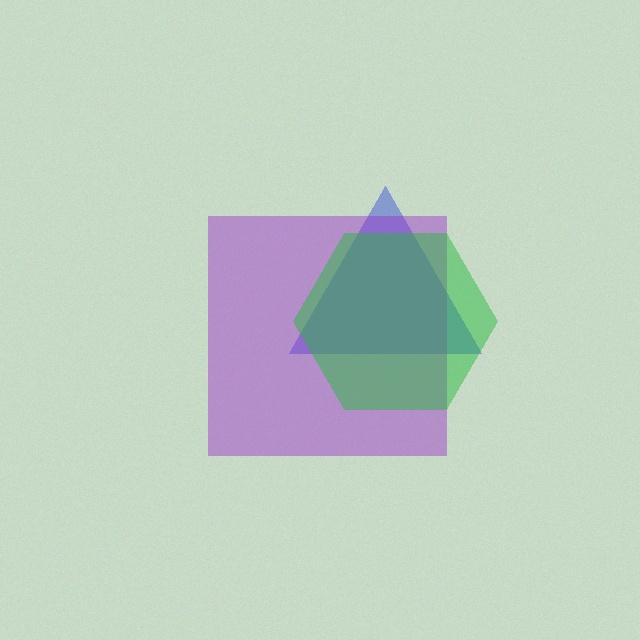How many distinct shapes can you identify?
There are 3 distinct shapes: a blue triangle, a purple square, a green hexagon.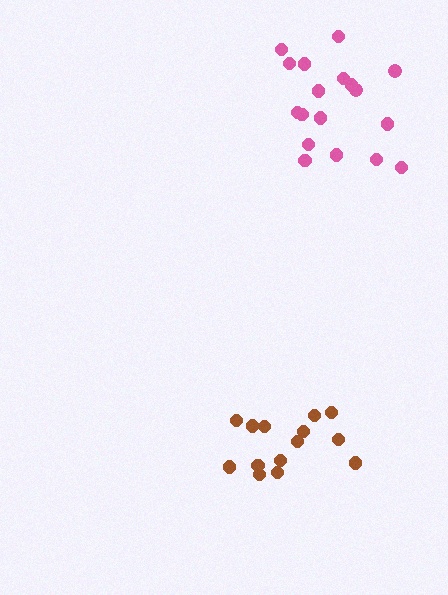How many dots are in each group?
Group 1: 18 dots, Group 2: 14 dots (32 total).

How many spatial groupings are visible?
There are 2 spatial groupings.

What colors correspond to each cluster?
The clusters are colored: pink, brown.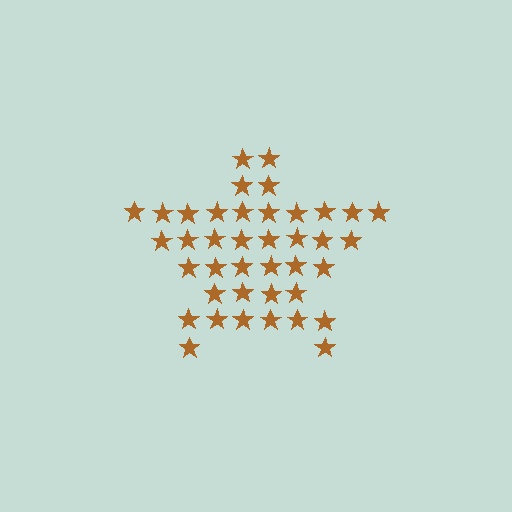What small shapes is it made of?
It is made of small stars.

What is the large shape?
The large shape is a star.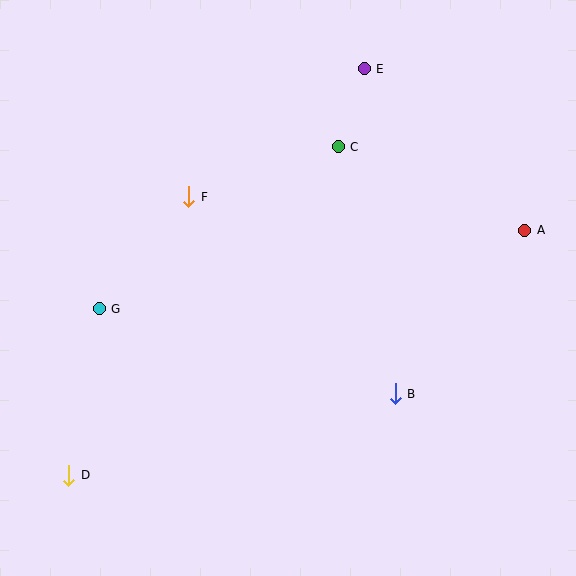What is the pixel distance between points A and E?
The distance between A and E is 228 pixels.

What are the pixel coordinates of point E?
Point E is at (364, 69).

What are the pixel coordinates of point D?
Point D is at (69, 475).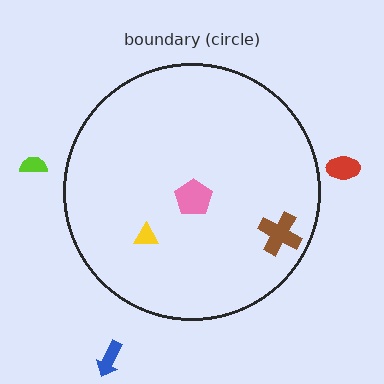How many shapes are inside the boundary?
3 inside, 3 outside.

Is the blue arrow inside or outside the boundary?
Outside.